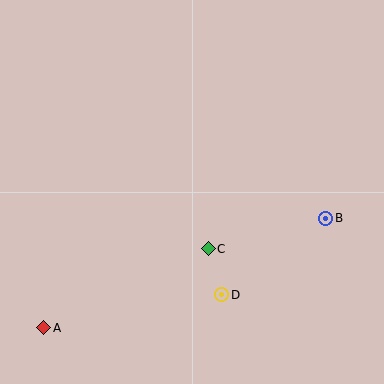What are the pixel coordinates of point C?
Point C is at (208, 249).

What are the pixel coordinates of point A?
Point A is at (44, 328).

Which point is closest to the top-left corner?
Point C is closest to the top-left corner.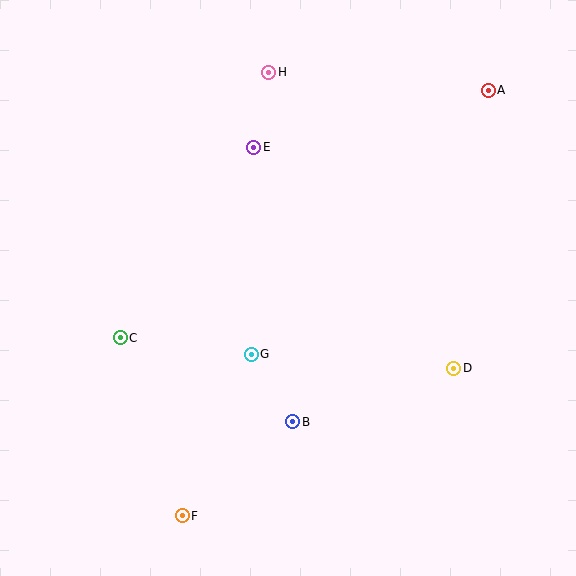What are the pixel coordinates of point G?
Point G is at (251, 354).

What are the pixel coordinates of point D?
Point D is at (454, 368).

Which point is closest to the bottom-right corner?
Point D is closest to the bottom-right corner.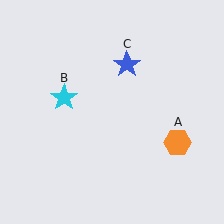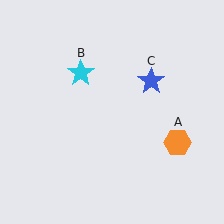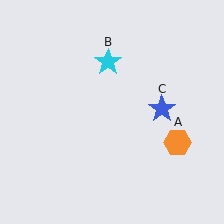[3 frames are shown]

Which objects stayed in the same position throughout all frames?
Orange hexagon (object A) remained stationary.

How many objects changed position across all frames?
2 objects changed position: cyan star (object B), blue star (object C).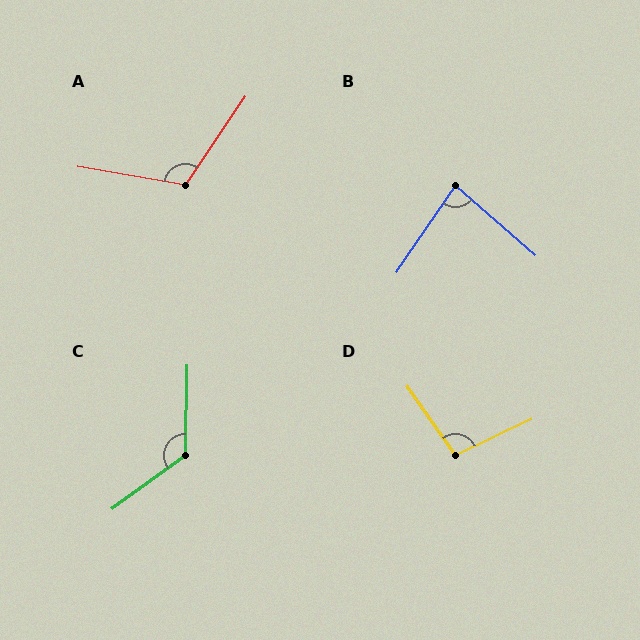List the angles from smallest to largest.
B (83°), D (99°), A (114°), C (127°).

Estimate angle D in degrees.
Approximately 99 degrees.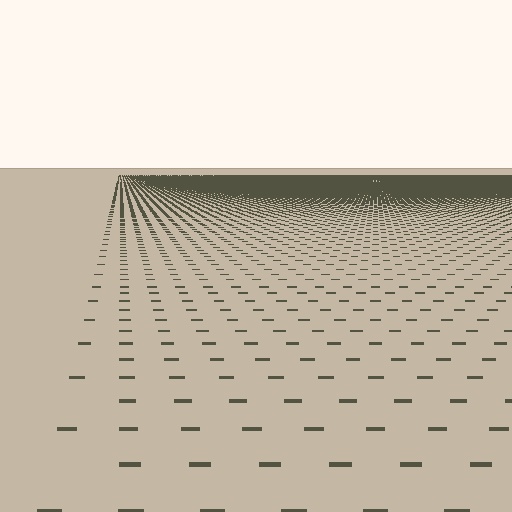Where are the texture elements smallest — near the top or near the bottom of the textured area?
Near the top.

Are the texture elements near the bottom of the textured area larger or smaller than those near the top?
Larger. Near the bottom, elements are closer to the viewer and appear at a bigger on-screen size.